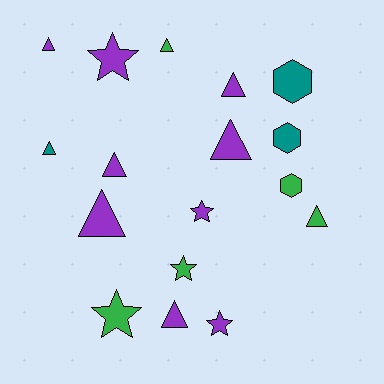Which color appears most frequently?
Purple, with 9 objects.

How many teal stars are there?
There are no teal stars.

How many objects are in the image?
There are 17 objects.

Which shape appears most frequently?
Triangle, with 9 objects.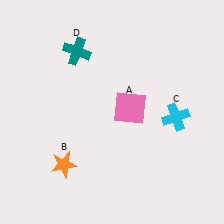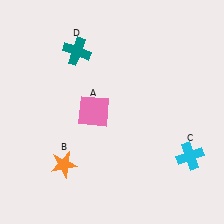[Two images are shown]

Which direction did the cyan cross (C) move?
The cyan cross (C) moved down.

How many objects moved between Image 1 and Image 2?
2 objects moved between the two images.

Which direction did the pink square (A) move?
The pink square (A) moved left.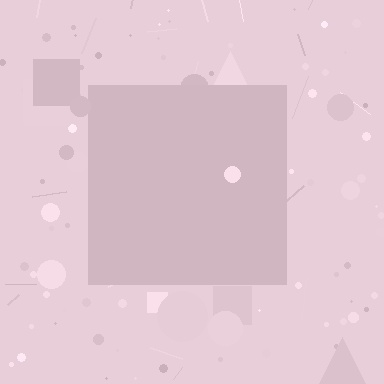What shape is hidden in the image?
A square is hidden in the image.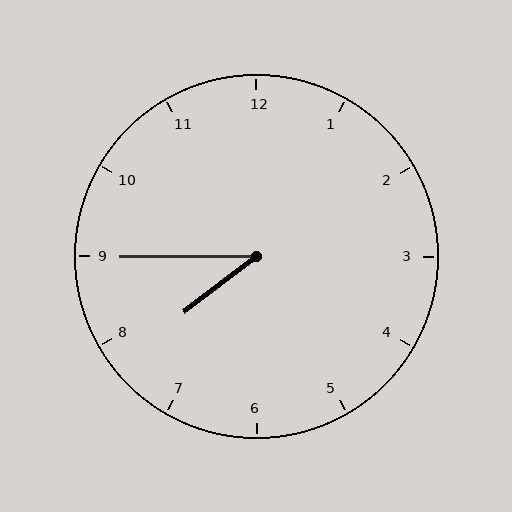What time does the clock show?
7:45.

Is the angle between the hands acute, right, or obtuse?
It is acute.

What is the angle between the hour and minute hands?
Approximately 38 degrees.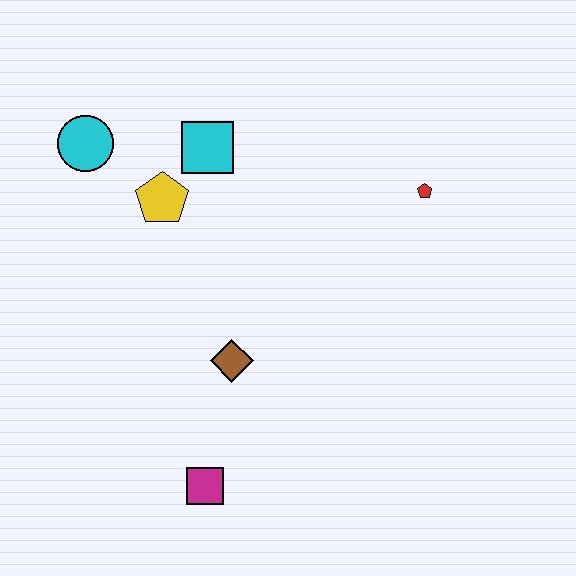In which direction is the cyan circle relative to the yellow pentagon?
The cyan circle is to the left of the yellow pentagon.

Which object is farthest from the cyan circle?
The magenta square is farthest from the cyan circle.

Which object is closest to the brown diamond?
The magenta square is closest to the brown diamond.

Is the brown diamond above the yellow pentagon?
No